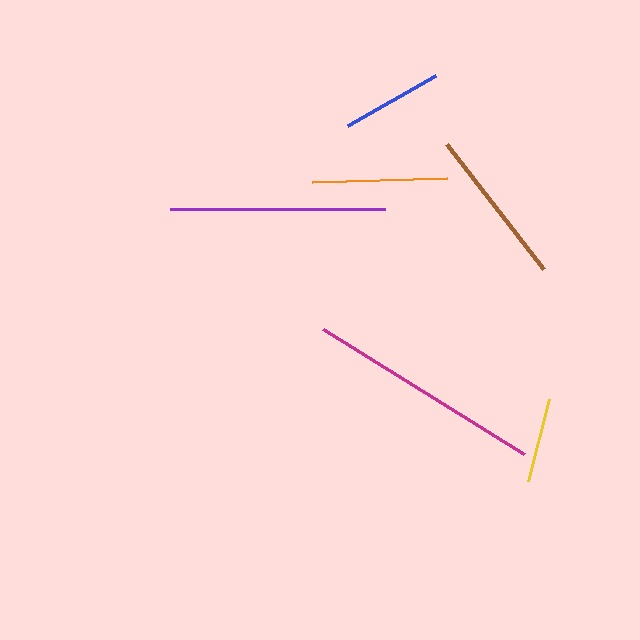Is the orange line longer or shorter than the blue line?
The orange line is longer than the blue line.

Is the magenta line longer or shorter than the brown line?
The magenta line is longer than the brown line.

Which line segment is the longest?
The magenta line is the longest at approximately 237 pixels.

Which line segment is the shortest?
The yellow line is the shortest at approximately 85 pixels.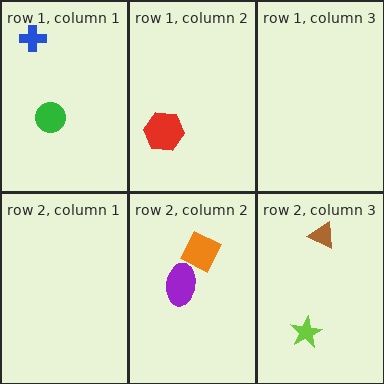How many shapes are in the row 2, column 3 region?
2.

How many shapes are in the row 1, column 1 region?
2.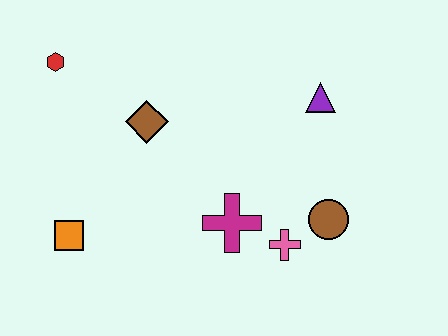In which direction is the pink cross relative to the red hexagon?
The pink cross is to the right of the red hexagon.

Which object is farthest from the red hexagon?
The brown circle is farthest from the red hexagon.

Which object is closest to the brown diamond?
The red hexagon is closest to the brown diamond.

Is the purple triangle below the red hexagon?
Yes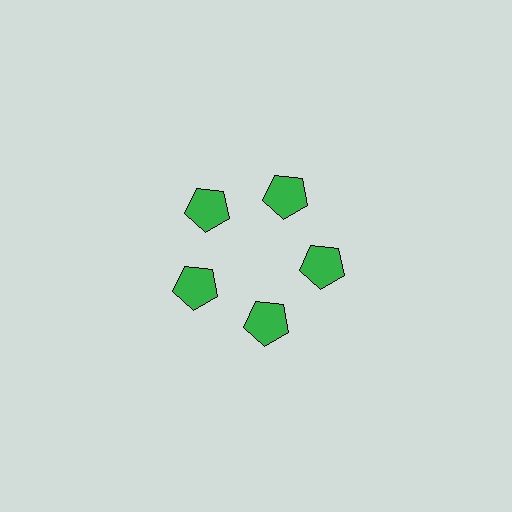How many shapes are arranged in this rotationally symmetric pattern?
There are 5 shapes, arranged in 5 groups of 1.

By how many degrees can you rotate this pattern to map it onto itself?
The pattern maps onto itself every 72 degrees of rotation.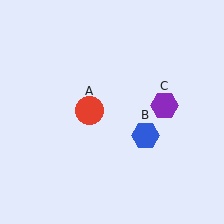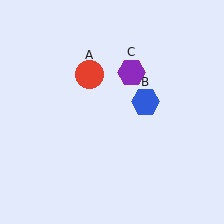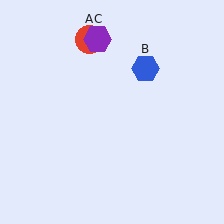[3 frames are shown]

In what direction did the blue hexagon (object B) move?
The blue hexagon (object B) moved up.